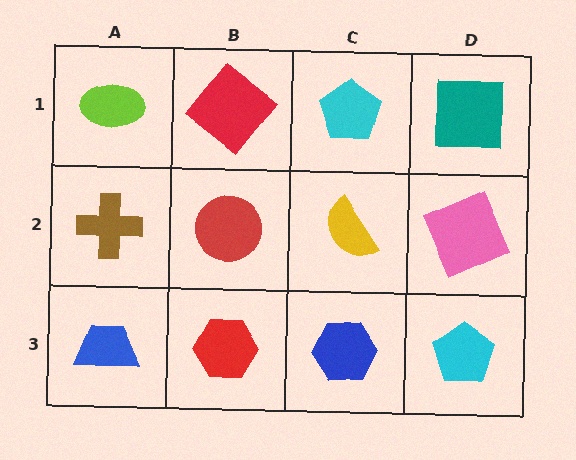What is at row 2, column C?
A yellow semicircle.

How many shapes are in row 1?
4 shapes.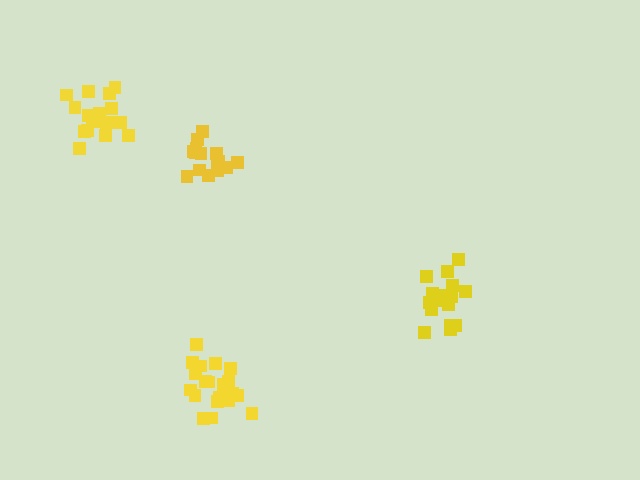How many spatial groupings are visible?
There are 4 spatial groupings.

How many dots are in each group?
Group 1: 15 dots, Group 2: 18 dots, Group 3: 20 dots, Group 4: 18 dots (71 total).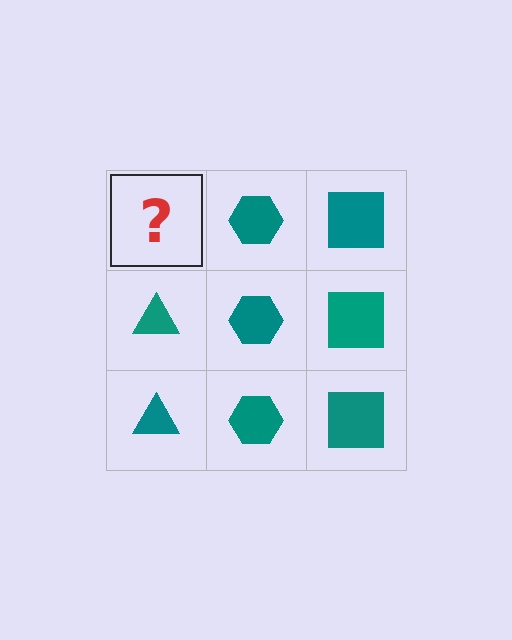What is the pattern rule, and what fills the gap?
The rule is that each column has a consistent shape. The gap should be filled with a teal triangle.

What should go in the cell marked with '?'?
The missing cell should contain a teal triangle.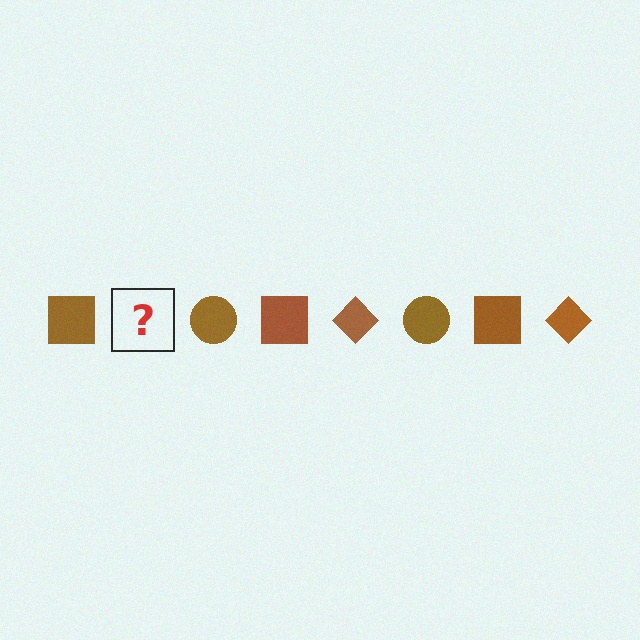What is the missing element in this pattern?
The missing element is a brown diamond.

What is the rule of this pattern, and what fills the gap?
The rule is that the pattern cycles through square, diamond, circle shapes in brown. The gap should be filled with a brown diamond.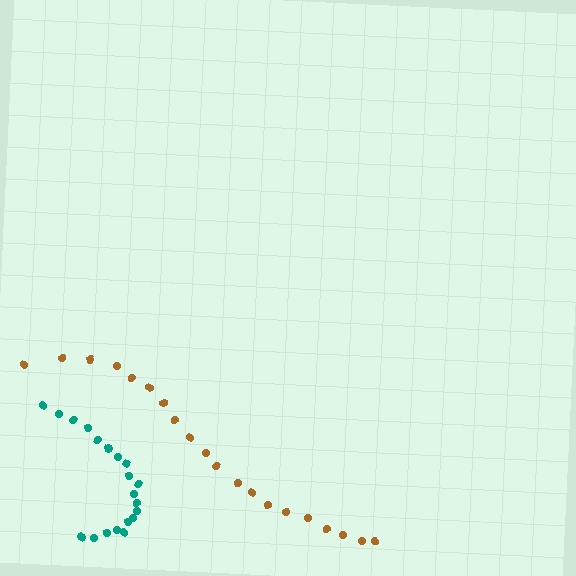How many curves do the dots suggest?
There are 2 distinct paths.